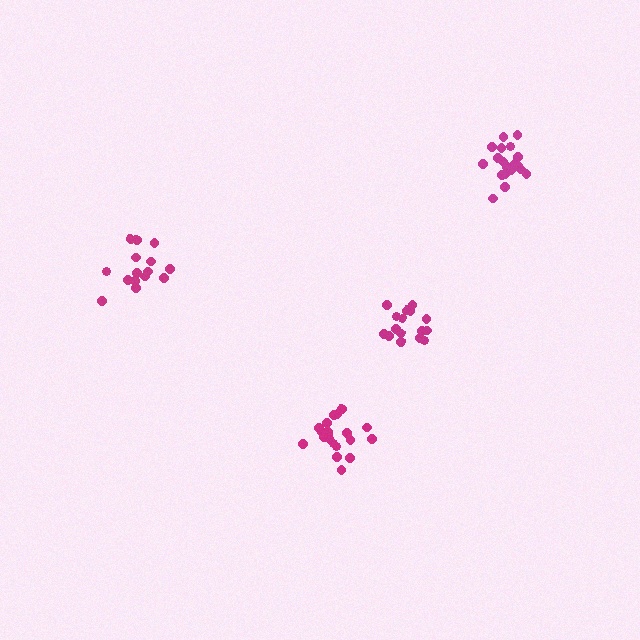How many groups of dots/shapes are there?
There are 4 groups.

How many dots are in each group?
Group 1: 15 dots, Group 2: 20 dots, Group 3: 16 dots, Group 4: 19 dots (70 total).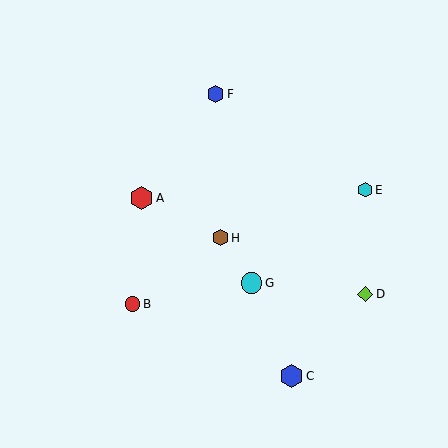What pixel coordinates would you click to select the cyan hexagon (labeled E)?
Click at (365, 190) to select the cyan hexagon E.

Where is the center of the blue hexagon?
The center of the blue hexagon is at (292, 376).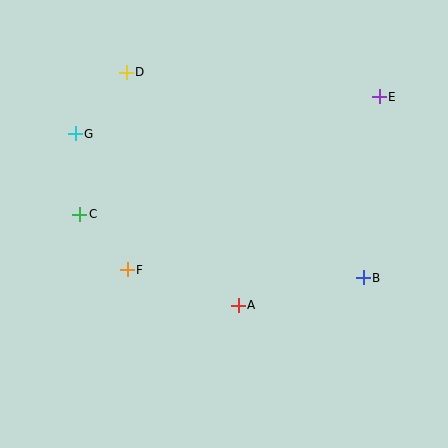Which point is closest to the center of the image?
Point A at (238, 305) is closest to the center.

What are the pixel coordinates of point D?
Point D is at (126, 72).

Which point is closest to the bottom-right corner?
Point B is closest to the bottom-right corner.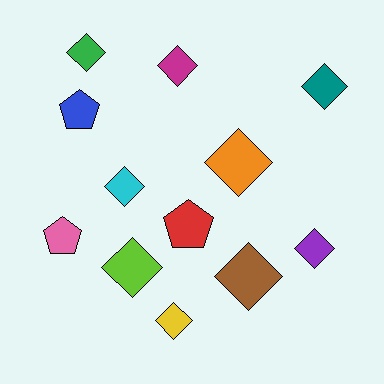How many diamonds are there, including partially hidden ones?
There are 9 diamonds.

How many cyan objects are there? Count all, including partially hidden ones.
There is 1 cyan object.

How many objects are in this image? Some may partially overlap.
There are 12 objects.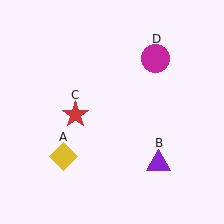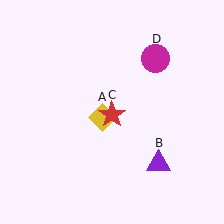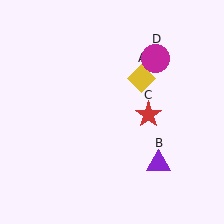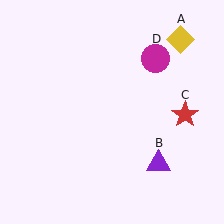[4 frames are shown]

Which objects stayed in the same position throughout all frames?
Purple triangle (object B) and magenta circle (object D) remained stationary.